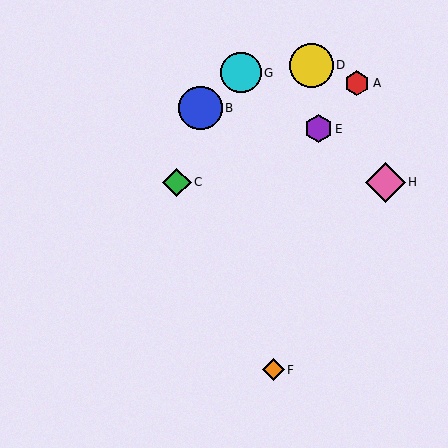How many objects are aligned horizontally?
2 objects (C, H) are aligned horizontally.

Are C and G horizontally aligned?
No, C is at y≈182 and G is at y≈73.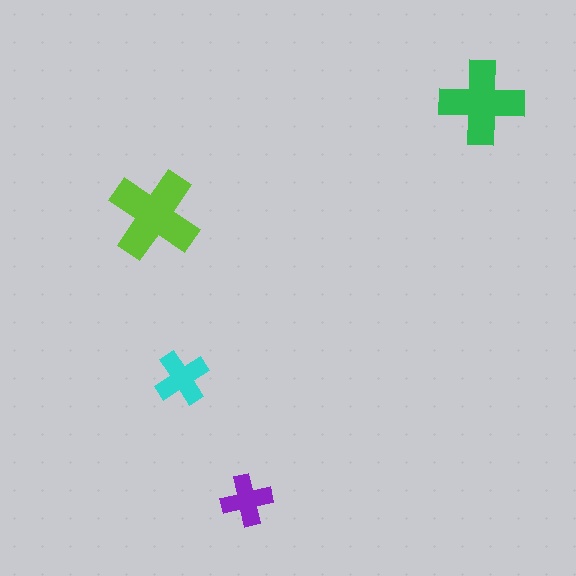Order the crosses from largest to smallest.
the lime one, the green one, the cyan one, the purple one.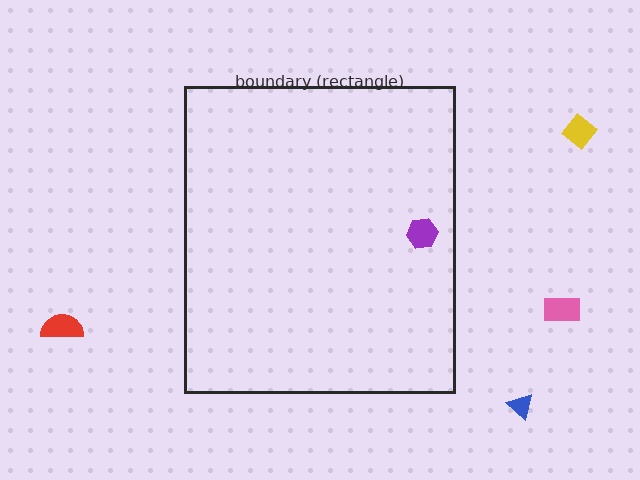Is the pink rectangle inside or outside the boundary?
Outside.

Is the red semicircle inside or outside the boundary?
Outside.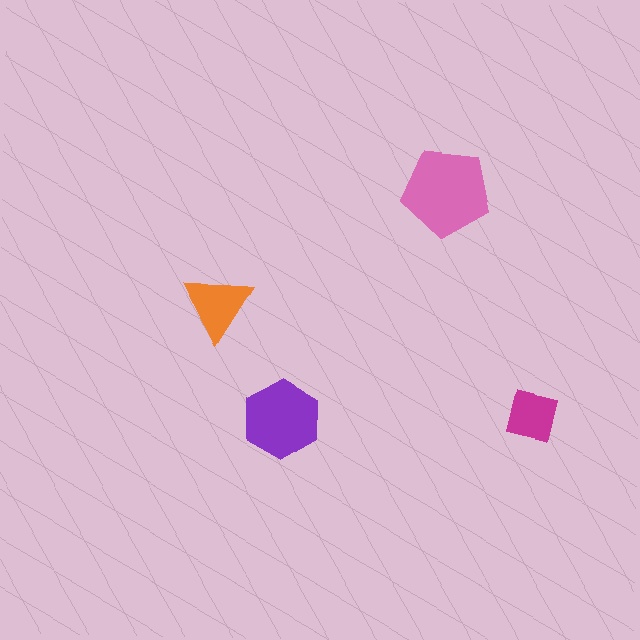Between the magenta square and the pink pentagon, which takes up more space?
The pink pentagon.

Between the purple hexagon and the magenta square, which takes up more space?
The purple hexagon.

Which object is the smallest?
The magenta square.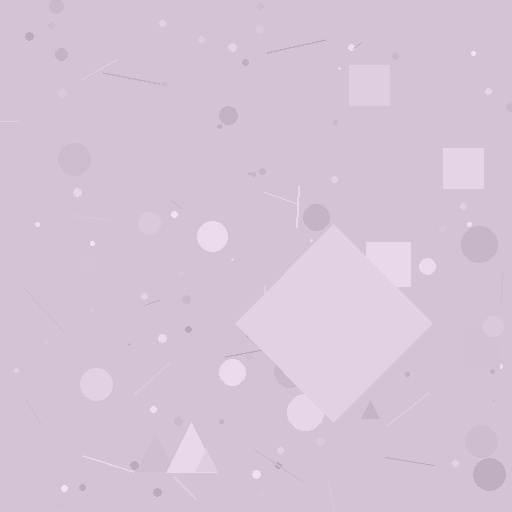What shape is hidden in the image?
A diamond is hidden in the image.